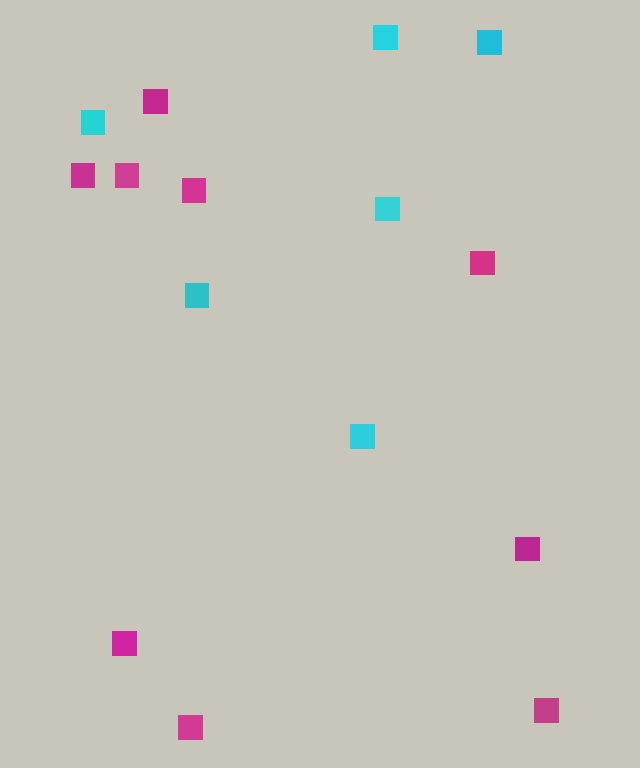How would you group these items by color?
There are 2 groups: one group of magenta squares (9) and one group of cyan squares (6).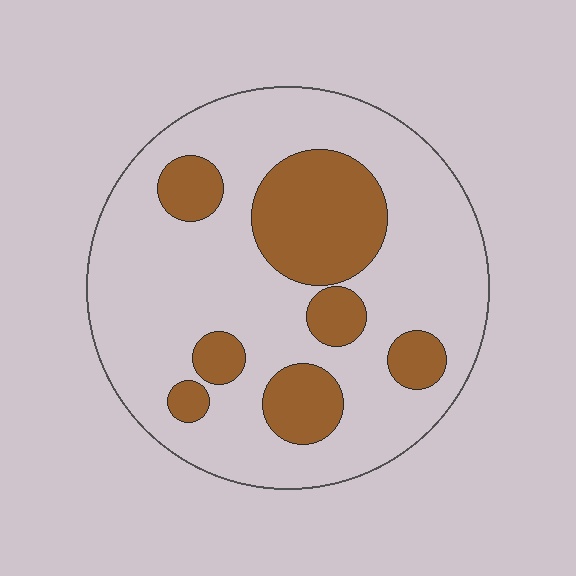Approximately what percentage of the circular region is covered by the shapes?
Approximately 25%.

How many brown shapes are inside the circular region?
7.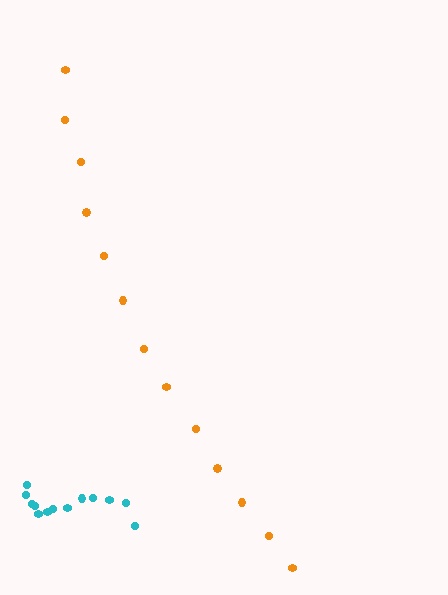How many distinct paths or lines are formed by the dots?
There are 2 distinct paths.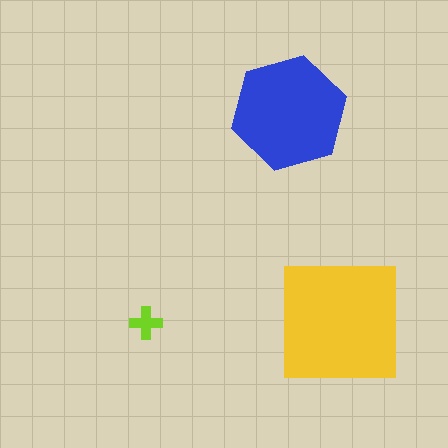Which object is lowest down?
The lime cross is bottommost.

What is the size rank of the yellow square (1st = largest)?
1st.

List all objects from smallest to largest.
The lime cross, the blue hexagon, the yellow square.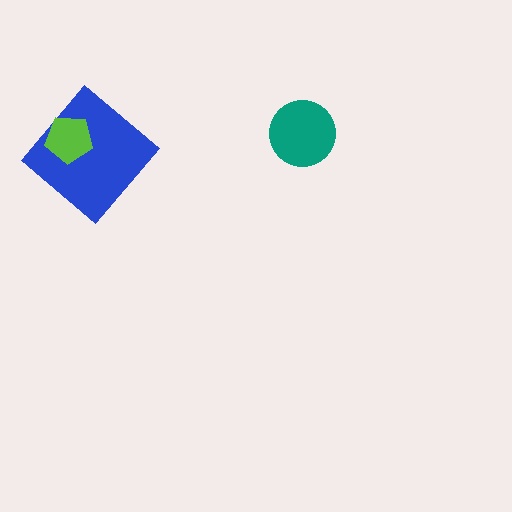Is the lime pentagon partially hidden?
No, no other shape covers it.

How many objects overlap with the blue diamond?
1 object overlaps with the blue diamond.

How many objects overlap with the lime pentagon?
1 object overlaps with the lime pentagon.